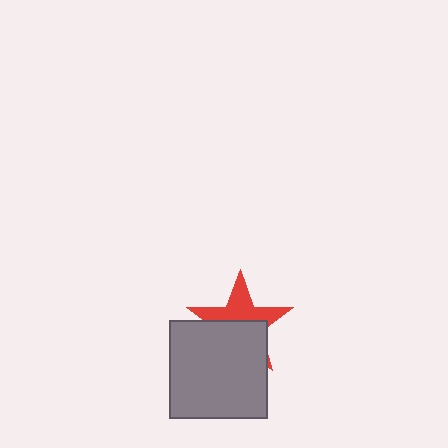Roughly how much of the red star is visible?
About half of it is visible (roughly 46%).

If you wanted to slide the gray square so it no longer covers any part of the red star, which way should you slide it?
Slide it down — that is the most direct way to separate the two shapes.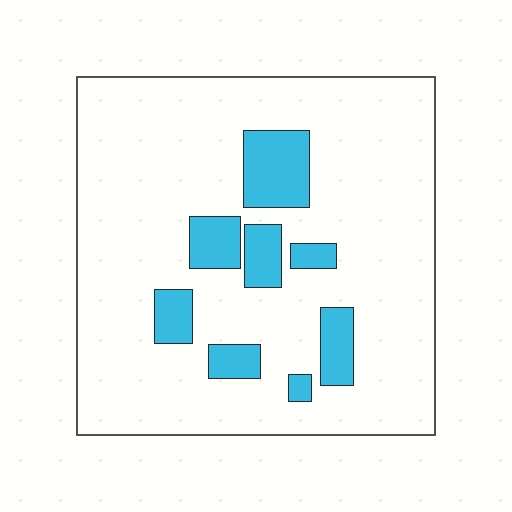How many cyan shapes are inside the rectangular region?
8.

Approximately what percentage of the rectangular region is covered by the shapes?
Approximately 15%.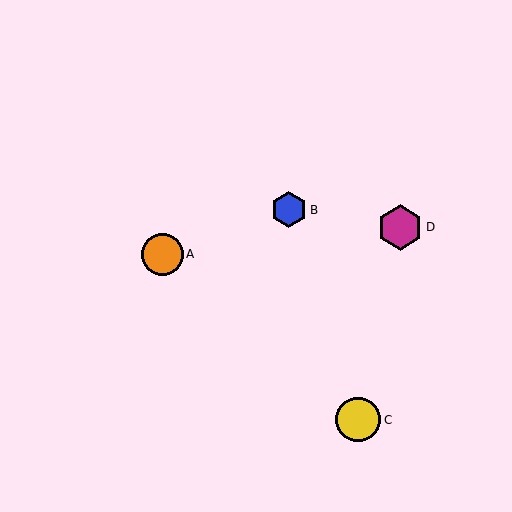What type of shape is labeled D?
Shape D is a magenta hexagon.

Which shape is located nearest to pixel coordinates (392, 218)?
The magenta hexagon (labeled D) at (400, 227) is nearest to that location.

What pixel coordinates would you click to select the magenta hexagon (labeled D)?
Click at (400, 227) to select the magenta hexagon D.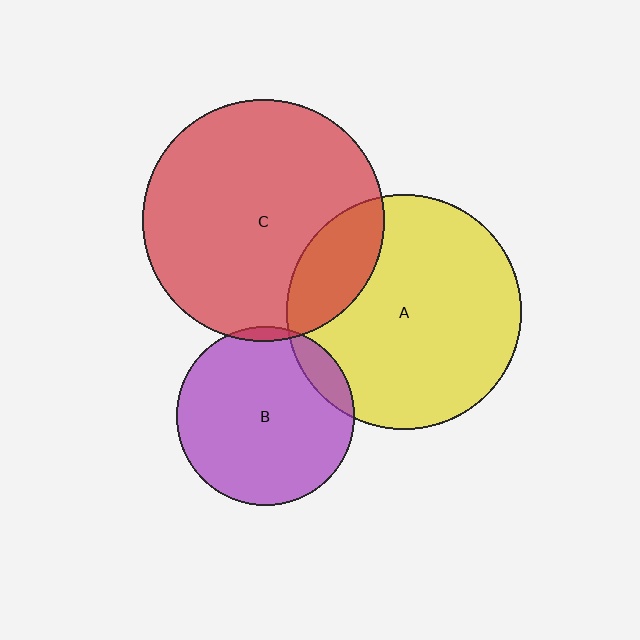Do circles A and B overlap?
Yes.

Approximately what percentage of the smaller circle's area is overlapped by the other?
Approximately 10%.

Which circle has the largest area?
Circle C (red).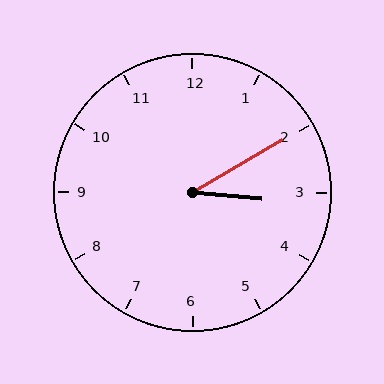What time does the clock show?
3:10.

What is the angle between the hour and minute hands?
Approximately 35 degrees.